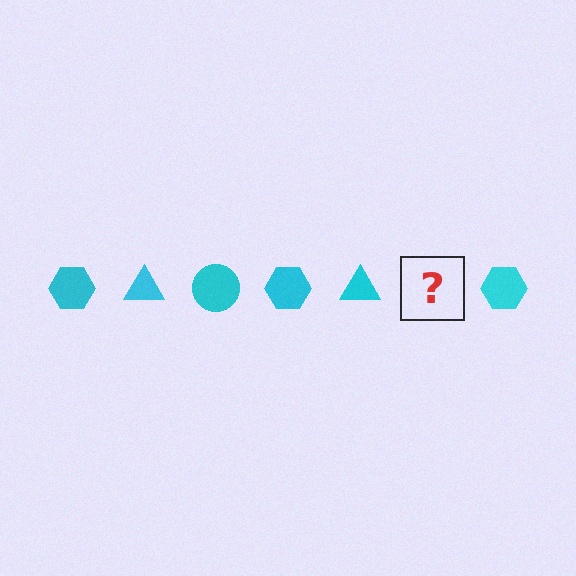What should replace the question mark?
The question mark should be replaced with a cyan circle.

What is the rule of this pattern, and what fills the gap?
The rule is that the pattern cycles through hexagon, triangle, circle shapes in cyan. The gap should be filled with a cyan circle.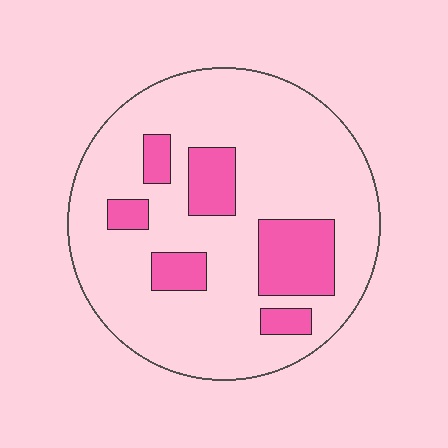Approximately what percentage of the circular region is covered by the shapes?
Approximately 20%.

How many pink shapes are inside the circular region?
6.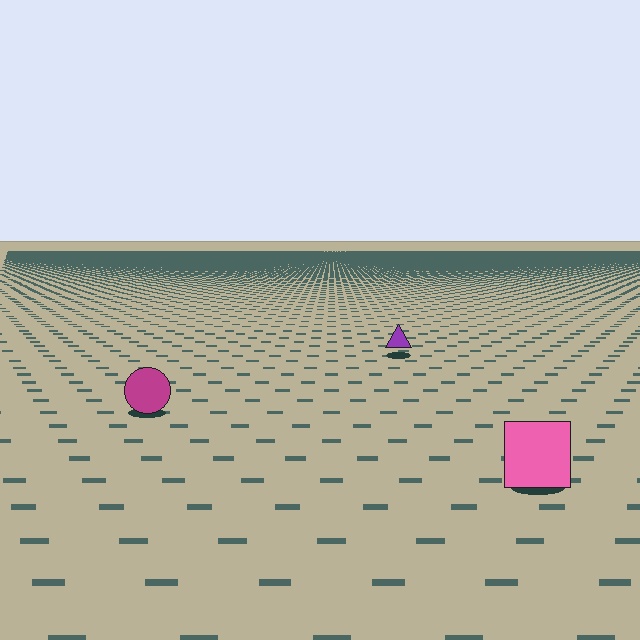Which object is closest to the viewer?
The pink square is closest. The texture marks near it are larger and more spread out.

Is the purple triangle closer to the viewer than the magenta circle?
No. The magenta circle is closer — you can tell from the texture gradient: the ground texture is coarser near it.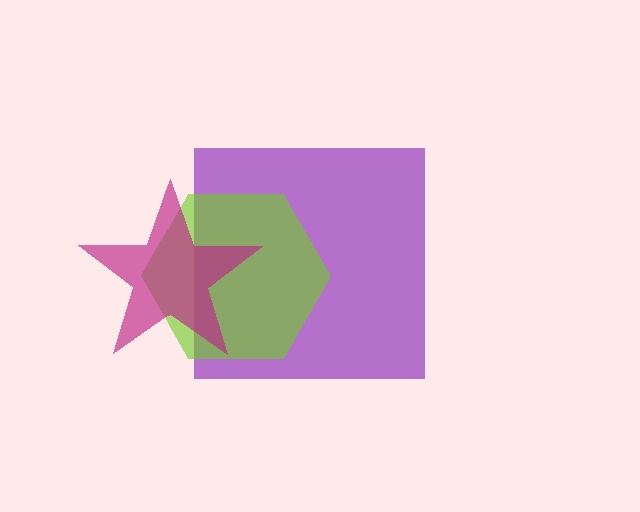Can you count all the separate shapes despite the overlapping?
Yes, there are 3 separate shapes.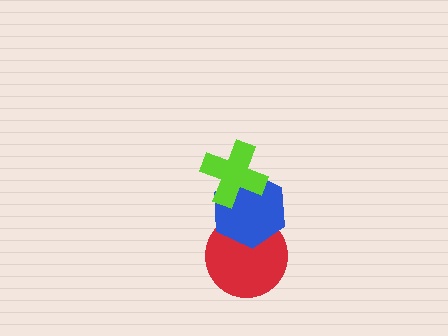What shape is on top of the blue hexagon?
The lime cross is on top of the blue hexagon.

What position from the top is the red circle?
The red circle is 3rd from the top.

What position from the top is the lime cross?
The lime cross is 1st from the top.